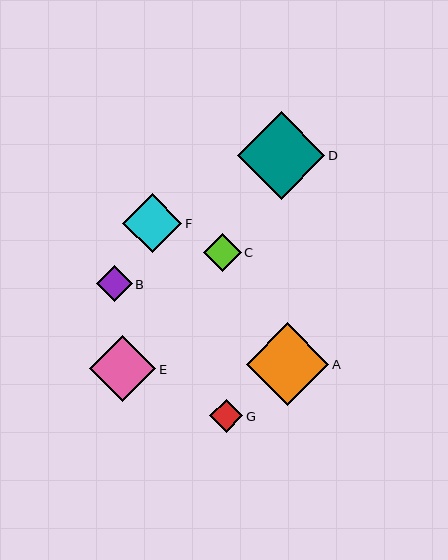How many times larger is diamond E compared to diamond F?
Diamond E is approximately 1.1 times the size of diamond F.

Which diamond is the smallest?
Diamond G is the smallest with a size of approximately 33 pixels.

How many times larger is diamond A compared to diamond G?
Diamond A is approximately 2.5 times the size of diamond G.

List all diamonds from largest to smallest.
From largest to smallest: D, A, E, F, C, B, G.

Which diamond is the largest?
Diamond D is the largest with a size of approximately 87 pixels.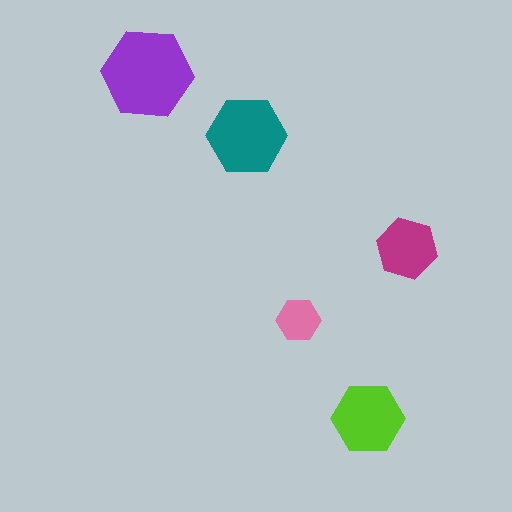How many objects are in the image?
There are 5 objects in the image.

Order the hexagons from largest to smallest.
the purple one, the teal one, the lime one, the magenta one, the pink one.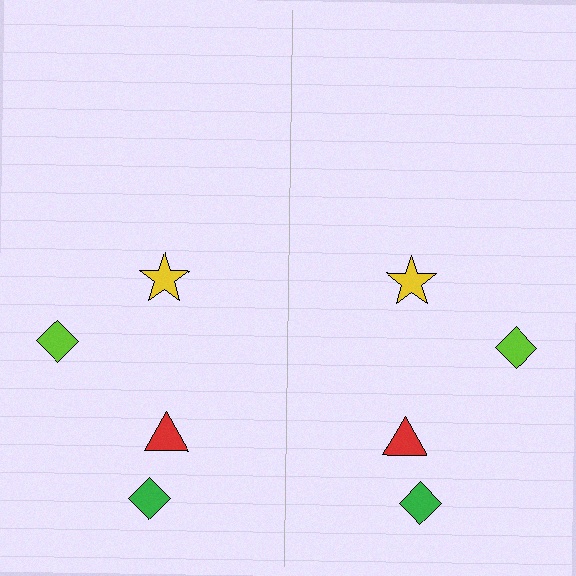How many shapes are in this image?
There are 8 shapes in this image.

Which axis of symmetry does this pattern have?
The pattern has a vertical axis of symmetry running through the center of the image.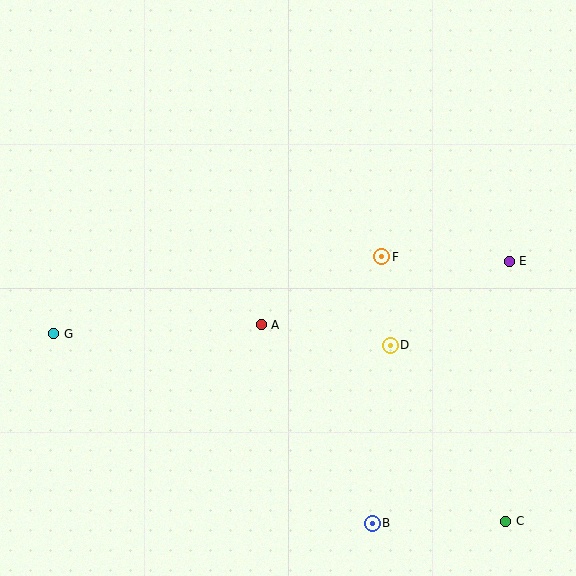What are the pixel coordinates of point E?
Point E is at (509, 261).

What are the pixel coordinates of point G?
Point G is at (54, 334).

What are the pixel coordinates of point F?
Point F is at (382, 257).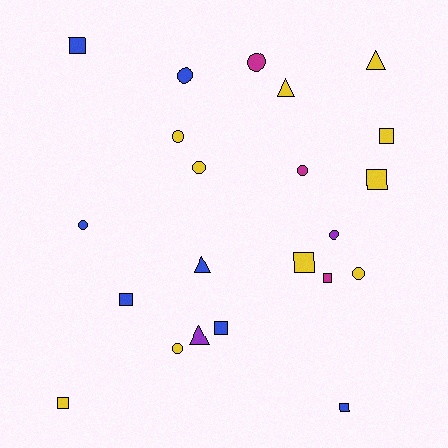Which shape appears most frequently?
Square, with 9 objects.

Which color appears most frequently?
Yellow, with 10 objects.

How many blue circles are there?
There are 2 blue circles.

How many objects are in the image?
There are 22 objects.